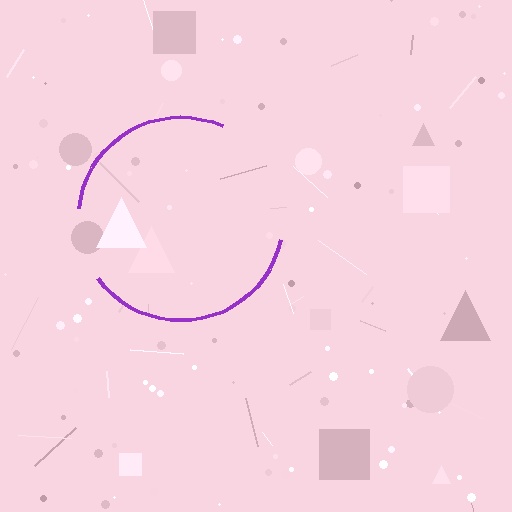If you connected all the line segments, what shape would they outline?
They would outline a circle.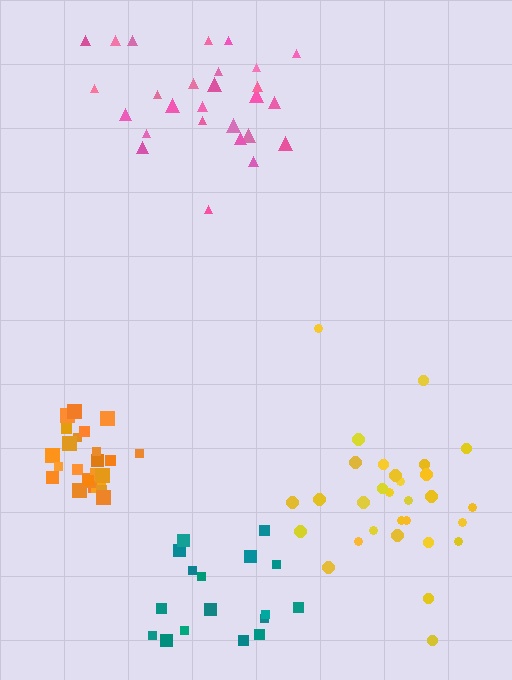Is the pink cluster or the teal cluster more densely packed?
Teal.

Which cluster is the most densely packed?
Orange.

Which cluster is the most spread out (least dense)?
Pink.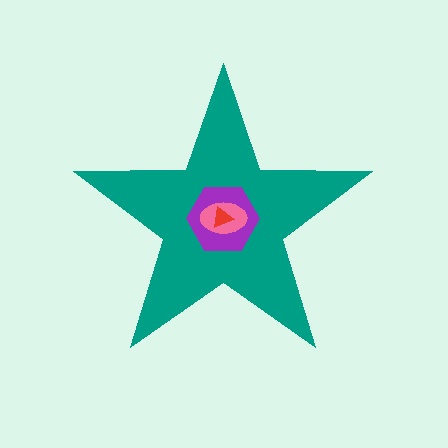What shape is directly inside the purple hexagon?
The pink ellipse.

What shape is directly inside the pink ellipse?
The red triangle.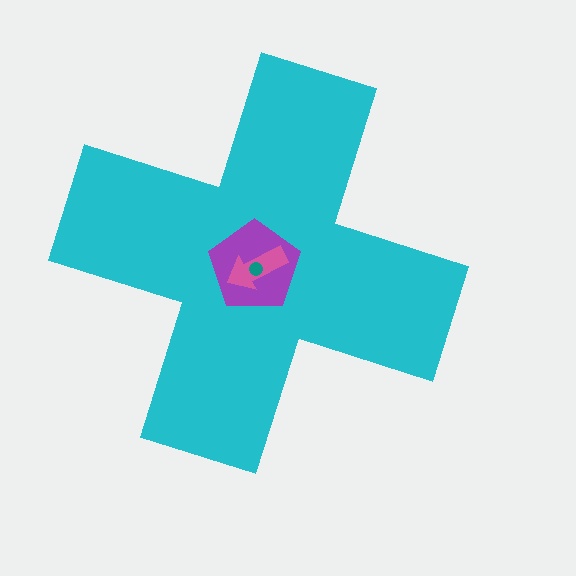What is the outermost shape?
The cyan cross.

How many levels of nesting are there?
4.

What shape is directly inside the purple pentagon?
The pink arrow.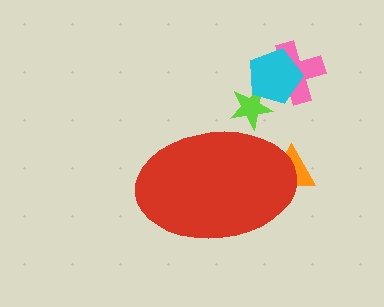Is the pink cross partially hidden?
No, the pink cross is fully visible.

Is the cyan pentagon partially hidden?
No, the cyan pentagon is fully visible.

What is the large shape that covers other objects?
A red ellipse.